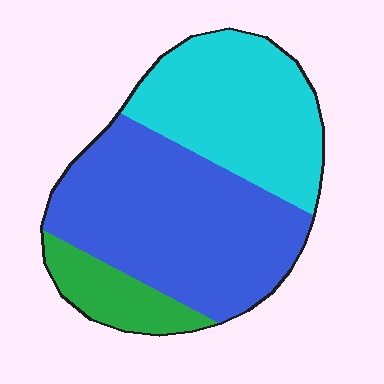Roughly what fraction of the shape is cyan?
Cyan takes up about three eighths (3/8) of the shape.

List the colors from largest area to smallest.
From largest to smallest: blue, cyan, green.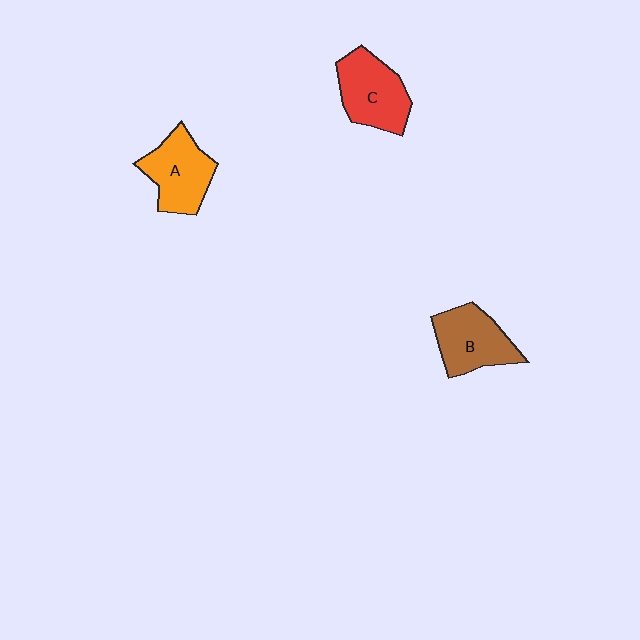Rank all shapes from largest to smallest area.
From largest to smallest: C (red), A (orange), B (brown).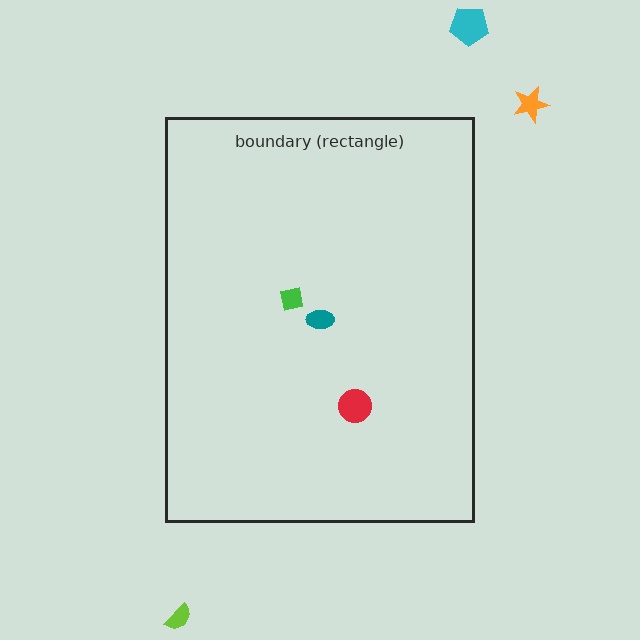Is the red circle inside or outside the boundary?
Inside.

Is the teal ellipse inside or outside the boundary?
Inside.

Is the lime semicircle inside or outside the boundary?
Outside.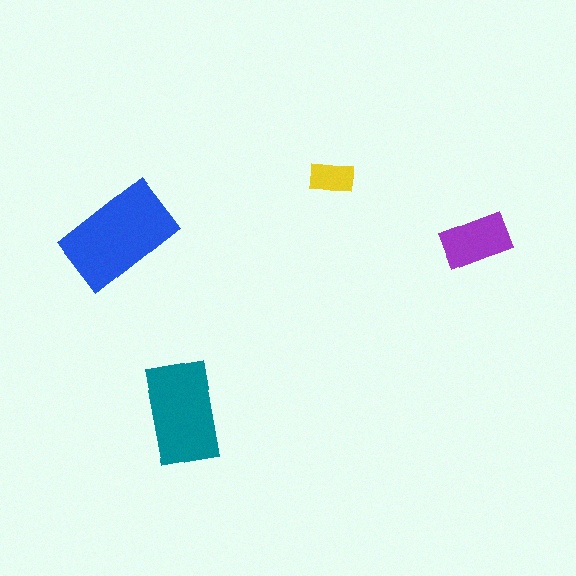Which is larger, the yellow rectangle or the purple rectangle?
The purple one.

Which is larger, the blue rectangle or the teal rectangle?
The blue one.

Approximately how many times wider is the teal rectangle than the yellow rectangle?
About 2.5 times wider.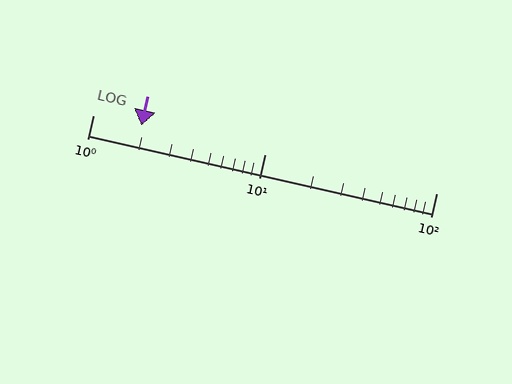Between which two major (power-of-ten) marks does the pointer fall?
The pointer is between 1 and 10.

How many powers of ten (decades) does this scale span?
The scale spans 2 decades, from 1 to 100.